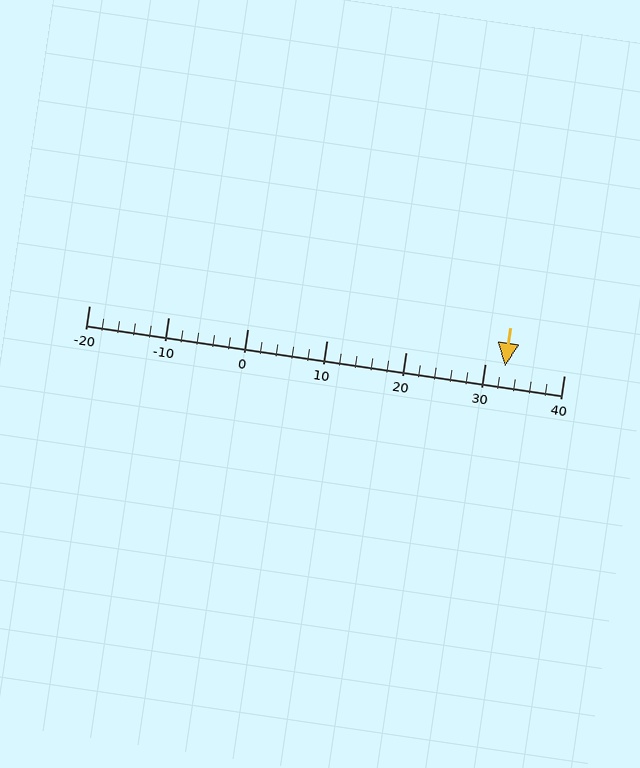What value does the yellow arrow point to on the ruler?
The yellow arrow points to approximately 32.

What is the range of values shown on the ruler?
The ruler shows values from -20 to 40.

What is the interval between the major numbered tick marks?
The major tick marks are spaced 10 units apart.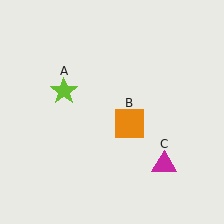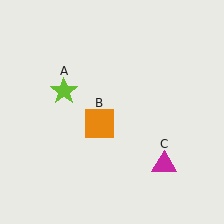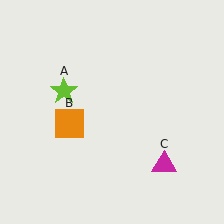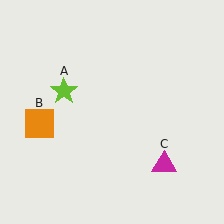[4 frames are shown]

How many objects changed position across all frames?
1 object changed position: orange square (object B).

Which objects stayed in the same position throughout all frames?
Lime star (object A) and magenta triangle (object C) remained stationary.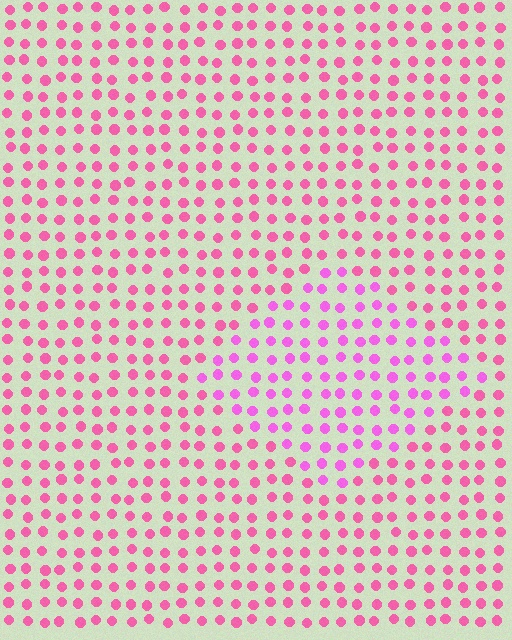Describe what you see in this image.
The image is filled with small pink elements in a uniform arrangement. A diamond-shaped region is visible where the elements are tinted to a slightly different hue, forming a subtle color boundary.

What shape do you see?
I see a diamond.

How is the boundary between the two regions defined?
The boundary is defined purely by a slight shift in hue (about 25 degrees). Spacing, size, and orientation are identical on both sides.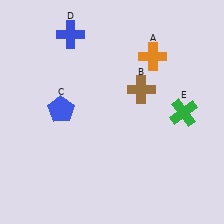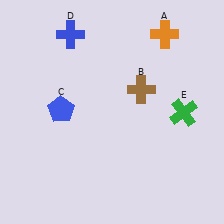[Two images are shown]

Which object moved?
The orange cross (A) moved up.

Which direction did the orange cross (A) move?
The orange cross (A) moved up.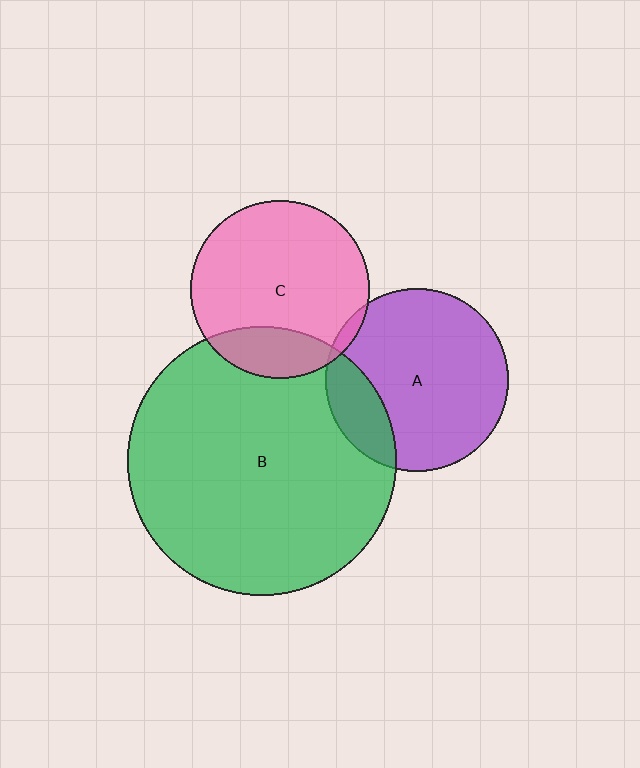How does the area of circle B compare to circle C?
Approximately 2.3 times.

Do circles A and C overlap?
Yes.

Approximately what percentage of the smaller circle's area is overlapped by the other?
Approximately 5%.